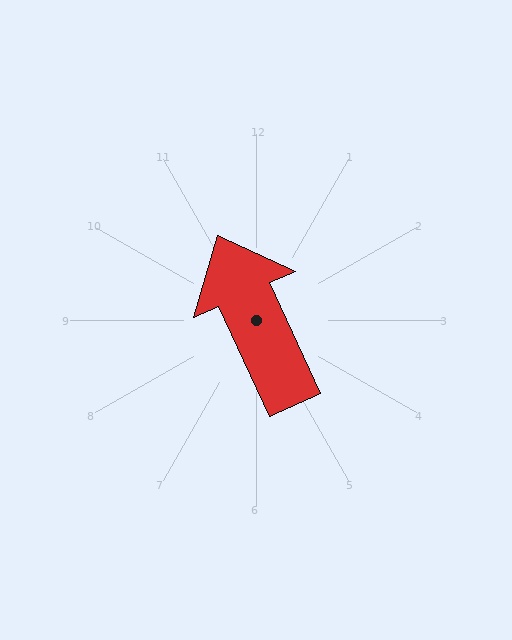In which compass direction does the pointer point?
Northwest.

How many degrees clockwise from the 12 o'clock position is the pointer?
Approximately 336 degrees.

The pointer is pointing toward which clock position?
Roughly 11 o'clock.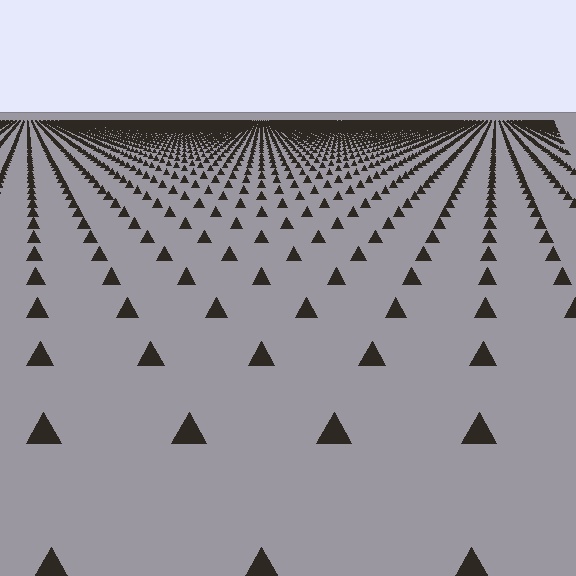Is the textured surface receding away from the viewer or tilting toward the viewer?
The surface is receding away from the viewer. Texture elements get smaller and denser toward the top.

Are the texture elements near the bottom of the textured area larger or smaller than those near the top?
Larger. Near the bottom, elements are closer to the viewer and appear at a bigger on-screen size.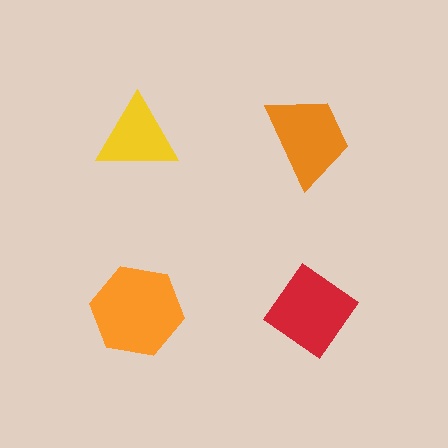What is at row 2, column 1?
An orange hexagon.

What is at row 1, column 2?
An orange trapezoid.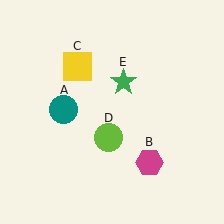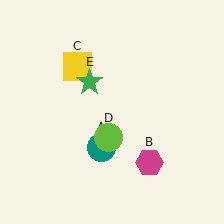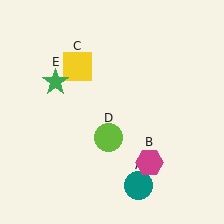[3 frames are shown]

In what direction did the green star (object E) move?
The green star (object E) moved left.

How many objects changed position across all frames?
2 objects changed position: teal circle (object A), green star (object E).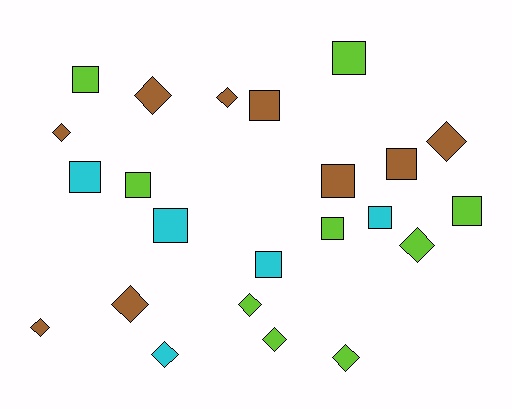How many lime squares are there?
There are 5 lime squares.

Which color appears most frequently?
Lime, with 9 objects.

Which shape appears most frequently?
Square, with 12 objects.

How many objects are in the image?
There are 23 objects.